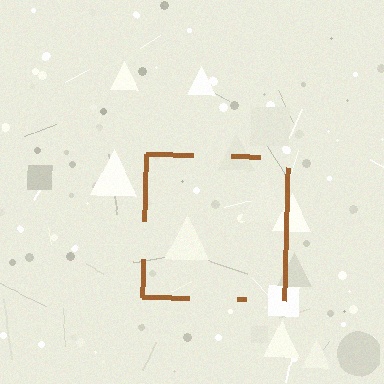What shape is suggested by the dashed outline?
The dashed outline suggests a square.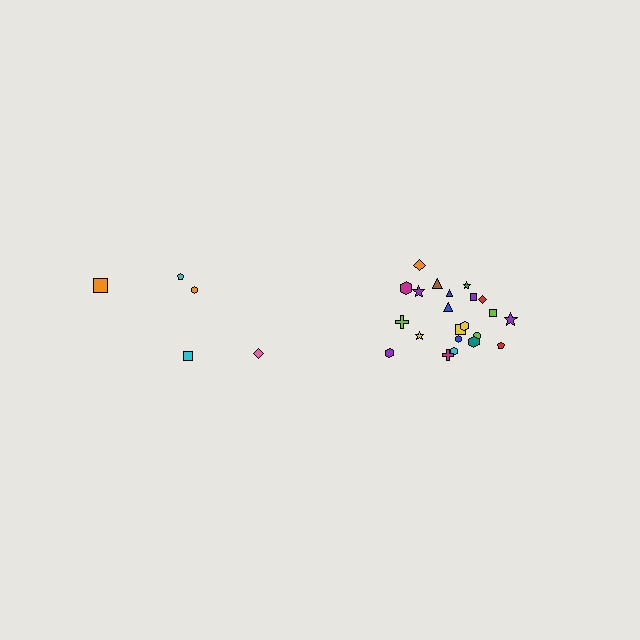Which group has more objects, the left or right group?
The right group.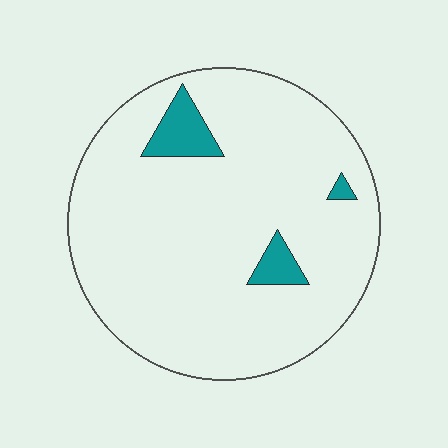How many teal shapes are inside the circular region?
3.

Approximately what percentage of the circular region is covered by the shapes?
Approximately 5%.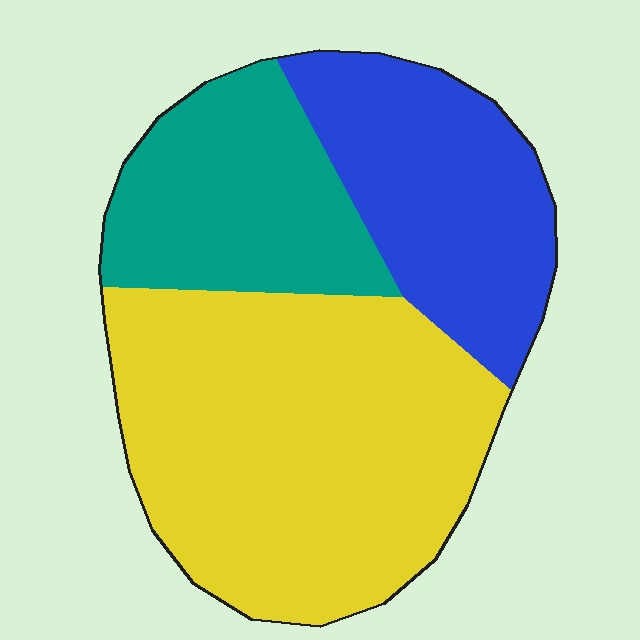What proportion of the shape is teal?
Teal takes up about one quarter (1/4) of the shape.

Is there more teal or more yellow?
Yellow.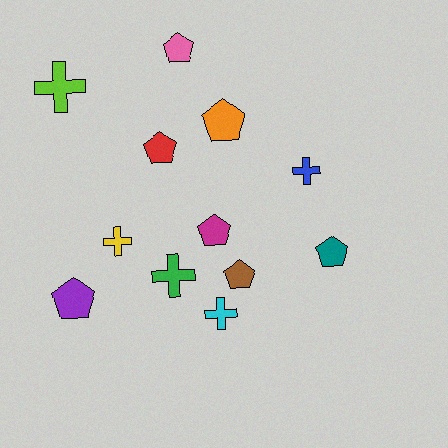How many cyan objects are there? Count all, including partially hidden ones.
There is 1 cyan object.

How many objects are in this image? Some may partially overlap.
There are 12 objects.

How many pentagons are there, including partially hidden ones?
There are 7 pentagons.